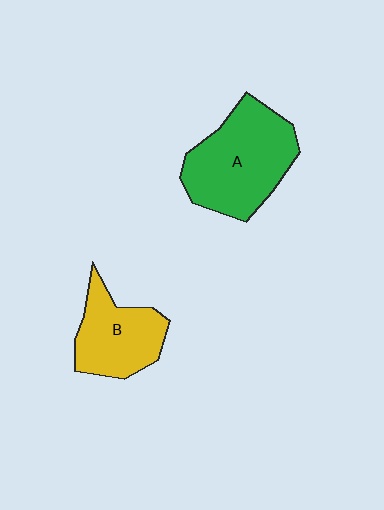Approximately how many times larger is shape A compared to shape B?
Approximately 1.5 times.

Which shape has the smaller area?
Shape B (yellow).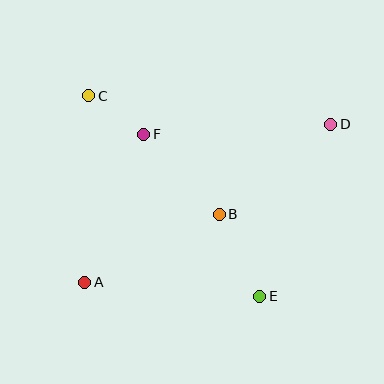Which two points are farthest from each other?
Points A and D are farthest from each other.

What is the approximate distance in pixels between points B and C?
The distance between B and C is approximately 176 pixels.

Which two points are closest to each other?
Points C and F are closest to each other.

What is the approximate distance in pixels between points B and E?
The distance between B and E is approximately 92 pixels.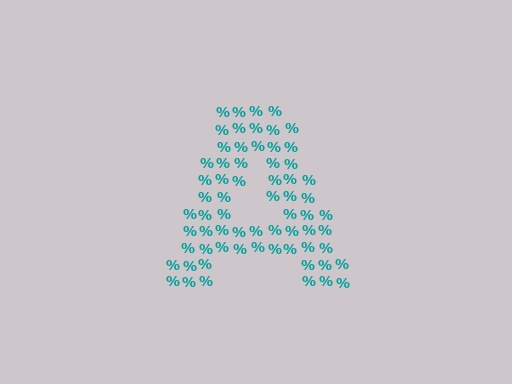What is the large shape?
The large shape is the letter A.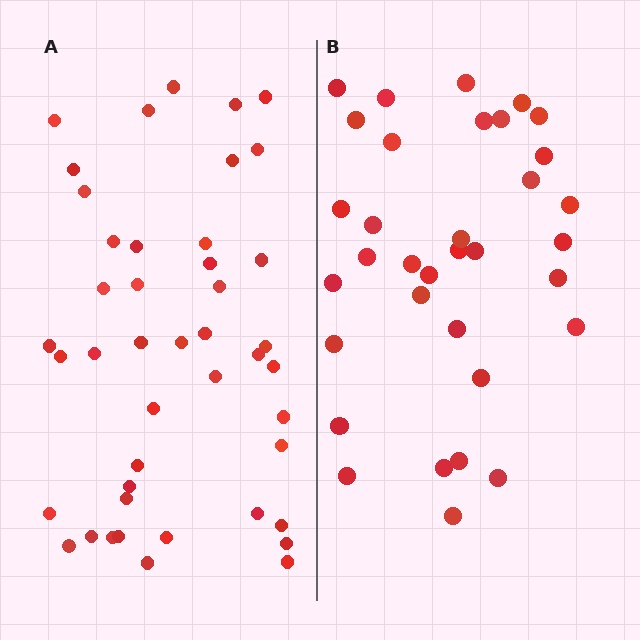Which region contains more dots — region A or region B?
Region A (the left region) has more dots.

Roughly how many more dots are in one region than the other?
Region A has roughly 10 or so more dots than region B.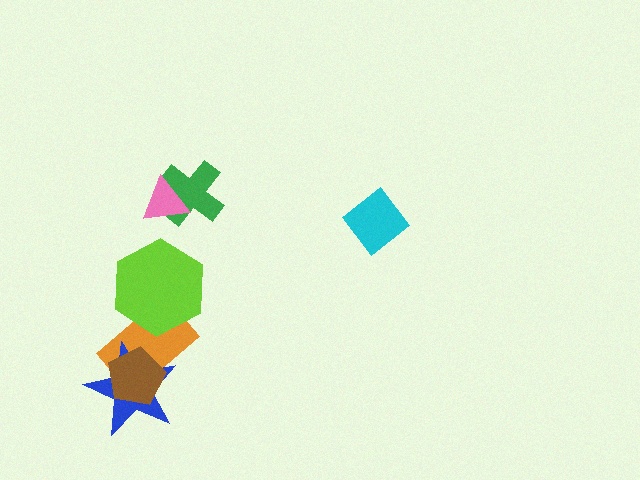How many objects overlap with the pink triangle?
1 object overlaps with the pink triangle.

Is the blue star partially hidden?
Yes, it is partially covered by another shape.